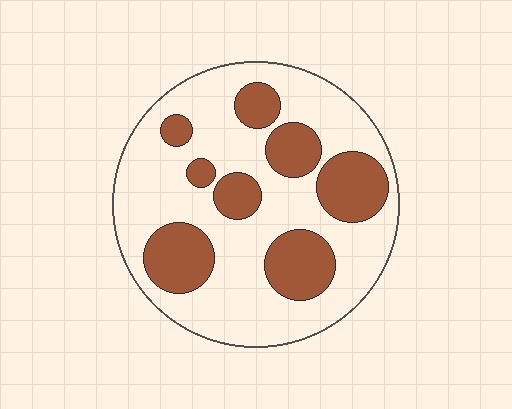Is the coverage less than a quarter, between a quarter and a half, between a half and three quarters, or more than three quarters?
Between a quarter and a half.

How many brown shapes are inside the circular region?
8.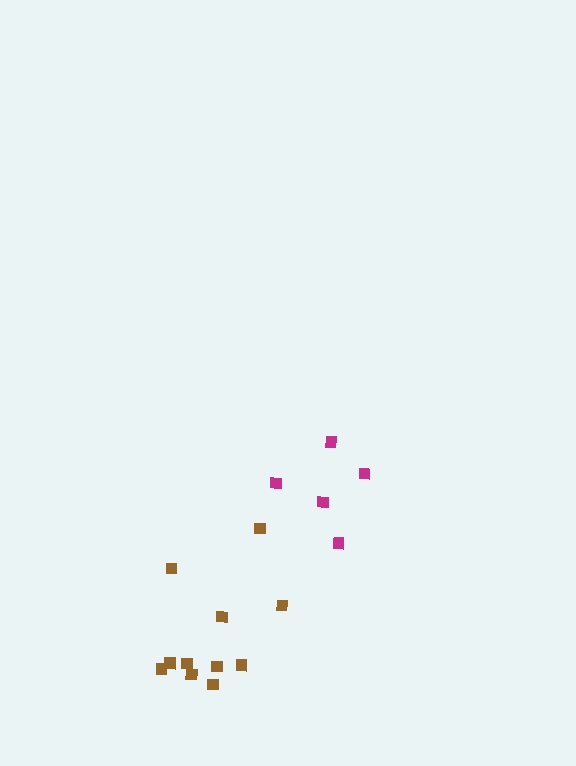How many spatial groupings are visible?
There are 2 spatial groupings.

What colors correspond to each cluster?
The clusters are colored: magenta, brown.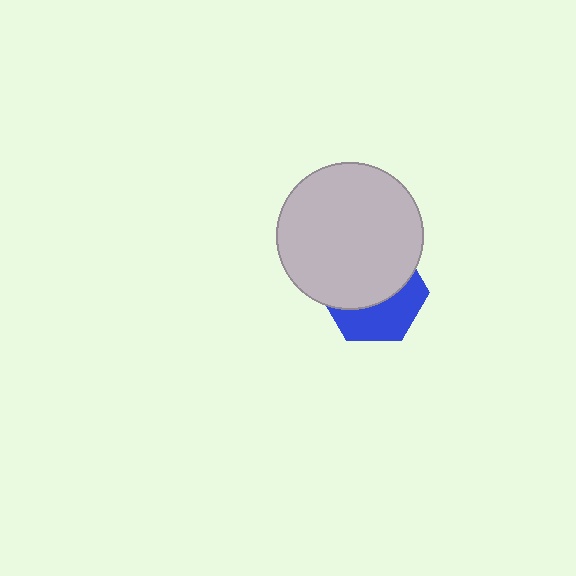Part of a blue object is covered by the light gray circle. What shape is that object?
It is a hexagon.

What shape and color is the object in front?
The object in front is a light gray circle.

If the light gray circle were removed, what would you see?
You would see the complete blue hexagon.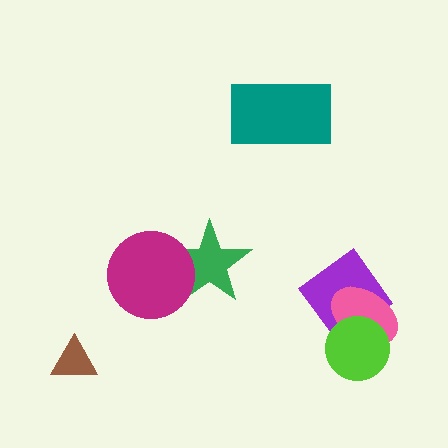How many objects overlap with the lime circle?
2 objects overlap with the lime circle.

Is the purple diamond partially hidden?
Yes, it is partially covered by another shape.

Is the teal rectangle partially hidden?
No, no other shape covers it.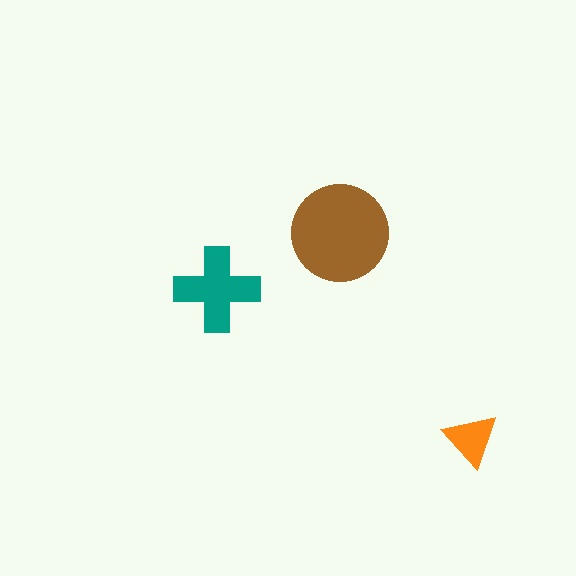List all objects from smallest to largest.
The orange triangle, the teal cross, the brown circle.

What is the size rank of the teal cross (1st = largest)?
2nd.